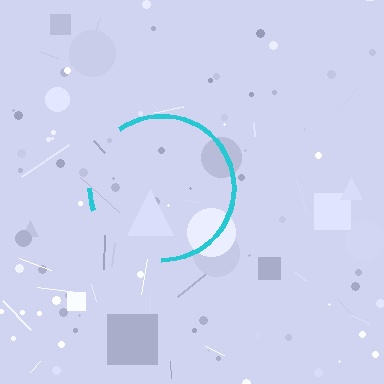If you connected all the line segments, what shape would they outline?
They would outline a circle.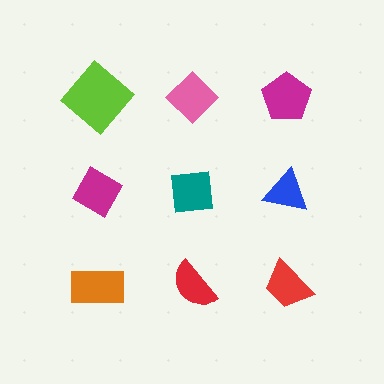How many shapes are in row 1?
3 shapes.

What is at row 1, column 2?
A pink diamond.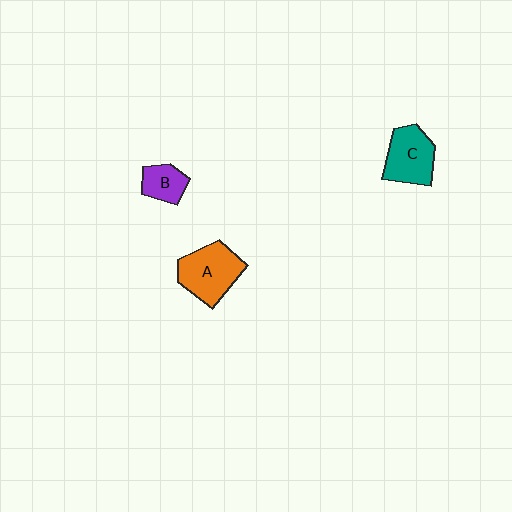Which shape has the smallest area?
Shape B (purple).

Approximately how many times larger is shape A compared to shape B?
Approximately 2.0 times.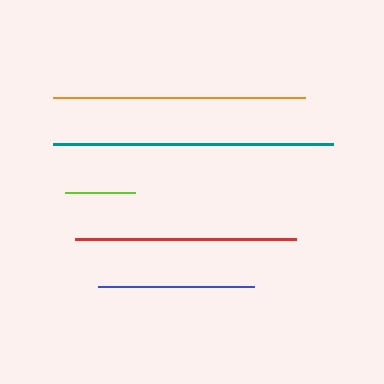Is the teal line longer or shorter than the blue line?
The teal line is longer than the blue line.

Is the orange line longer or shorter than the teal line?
The teal line is longer than the orange line.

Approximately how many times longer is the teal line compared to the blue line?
The teal line is approximately 1.8 times the length of the blue line.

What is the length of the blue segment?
The blue segment is approximately 156 pixels long.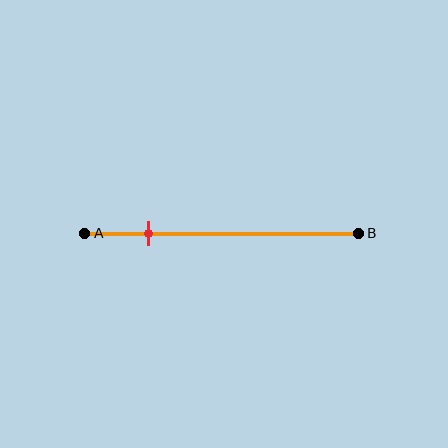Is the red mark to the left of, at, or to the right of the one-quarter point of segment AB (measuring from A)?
The red mark is approximately at the one-quarter point of segment AB.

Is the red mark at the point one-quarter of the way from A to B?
Yes, the mark is approximately at the one-quarter point.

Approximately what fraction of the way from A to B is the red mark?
The red mark is approximately 25% of the way from A to B.